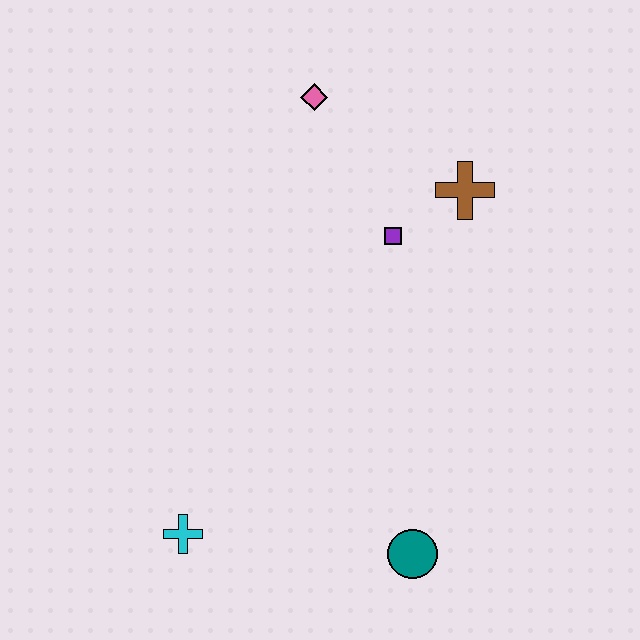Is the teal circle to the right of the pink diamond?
Yes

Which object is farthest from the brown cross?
The cyan cross is farthest from the brown cross.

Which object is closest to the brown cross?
The purple square is closest to the brown cross.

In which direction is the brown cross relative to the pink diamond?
The brown cross is to the right of the pink diamond.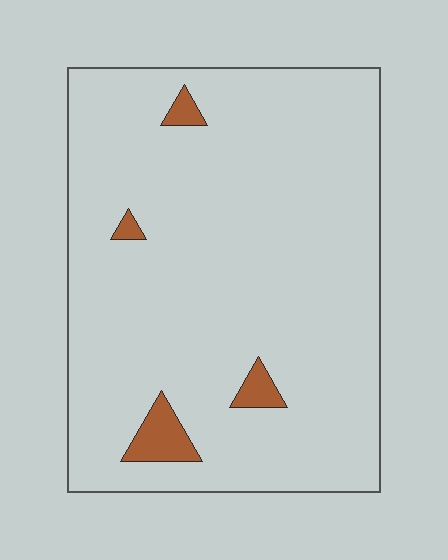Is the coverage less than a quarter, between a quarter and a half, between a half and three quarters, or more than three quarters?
Less than a quarter.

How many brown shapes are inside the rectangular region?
4.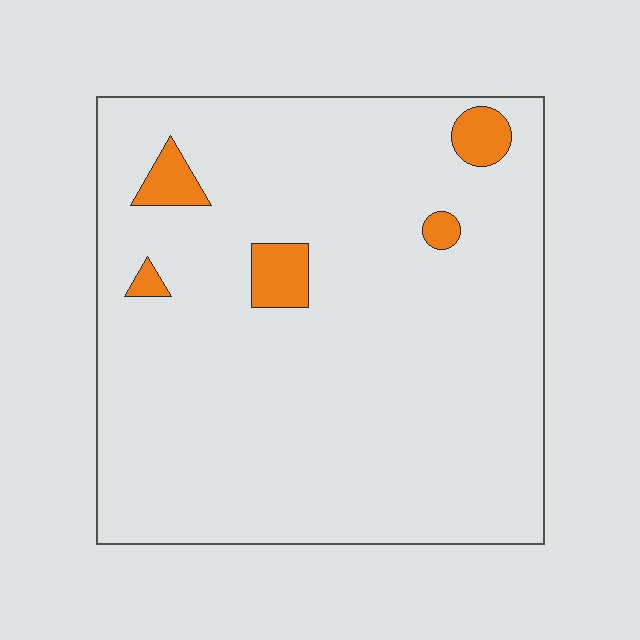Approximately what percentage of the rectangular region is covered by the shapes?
Approximately 5%.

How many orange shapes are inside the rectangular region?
5.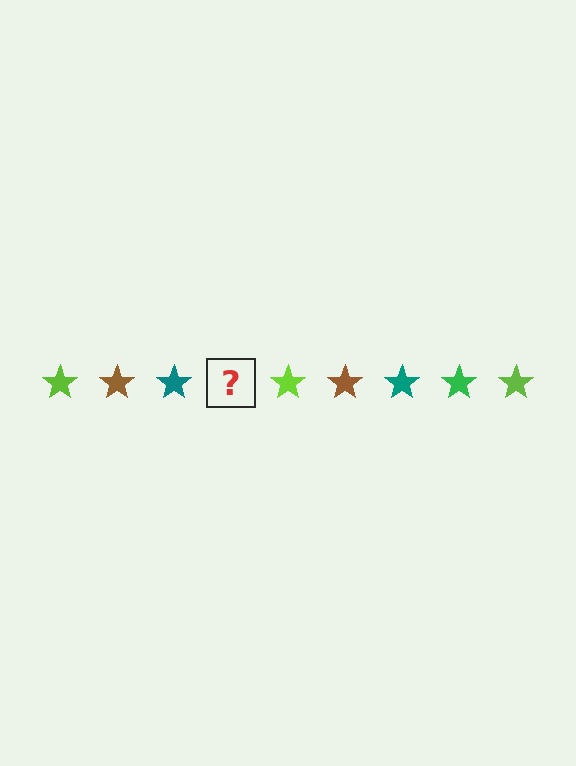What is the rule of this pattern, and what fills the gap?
The rule is that the pattern cycles through lime, brown, teal, green stars. The gap should be filled with a green star.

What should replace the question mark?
The question mark should be replaced with a green star.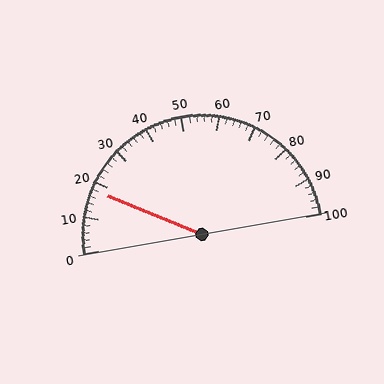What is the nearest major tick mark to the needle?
The nearest major tick mark is 20.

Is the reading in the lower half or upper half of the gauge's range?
The reading is in the lower half of the range (0 to 100).